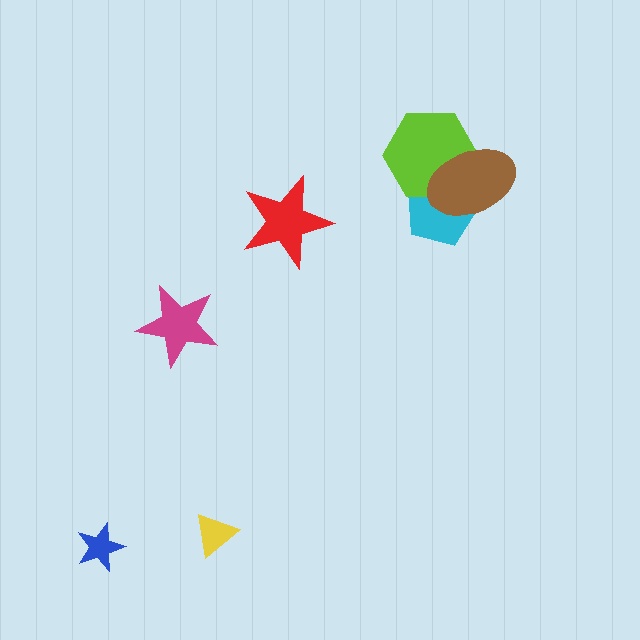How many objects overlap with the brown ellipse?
2 objects overlap with the brown ellipse.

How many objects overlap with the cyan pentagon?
2 objects overlap with the cyan pentagon.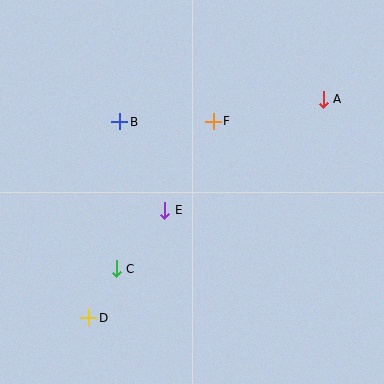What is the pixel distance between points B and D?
The distance between B and D is 199 pixels.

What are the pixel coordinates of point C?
Point C is at (116, 269).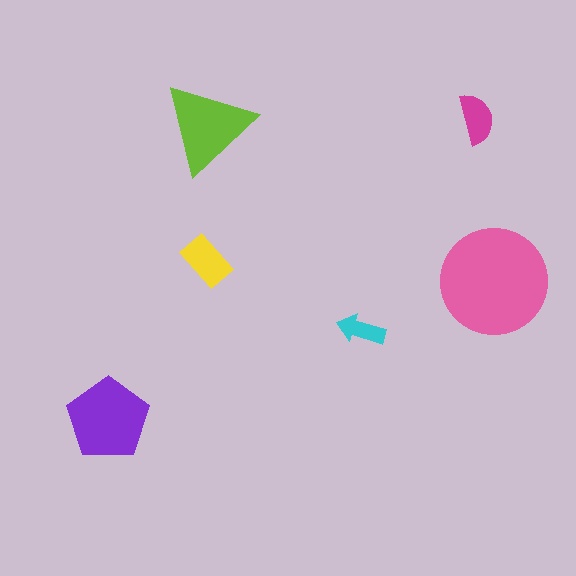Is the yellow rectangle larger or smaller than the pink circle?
Smaller.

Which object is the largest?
The pink circle.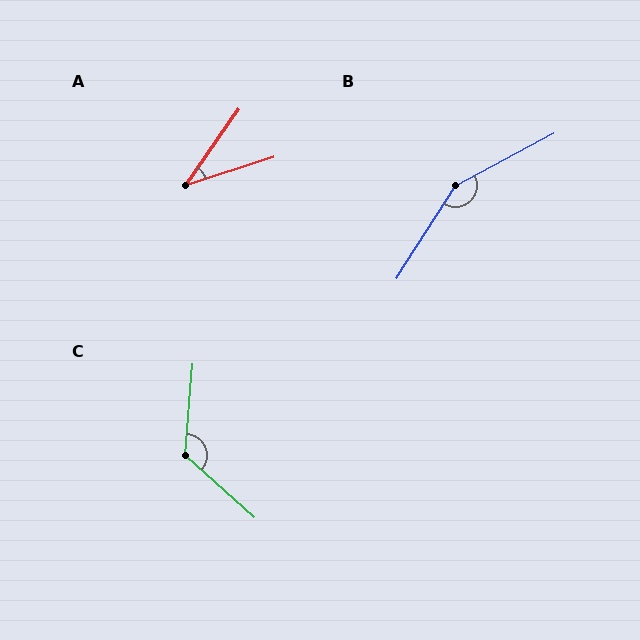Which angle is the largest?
B, at approximately 151 degrees.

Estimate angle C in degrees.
Approximately 127 degrees.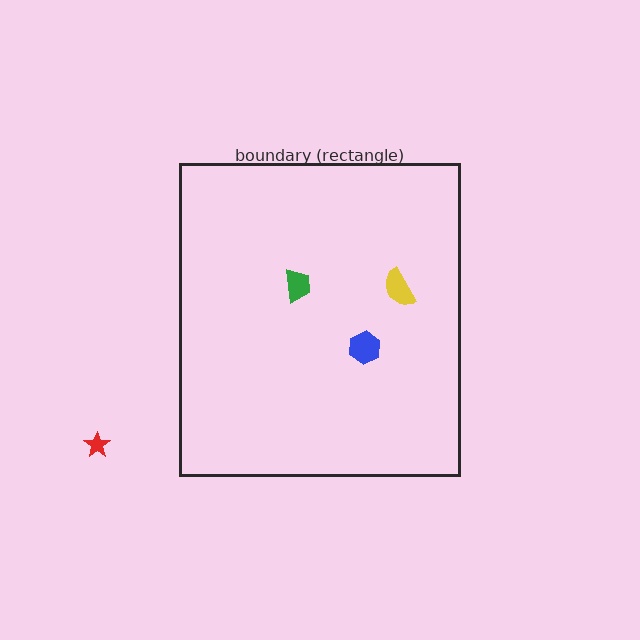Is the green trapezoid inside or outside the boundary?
Inside.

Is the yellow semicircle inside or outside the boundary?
Inside.